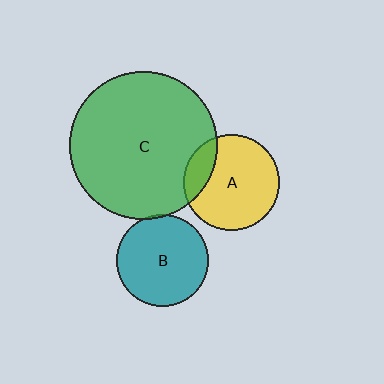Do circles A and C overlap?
Yes.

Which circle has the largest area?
Circle C (green).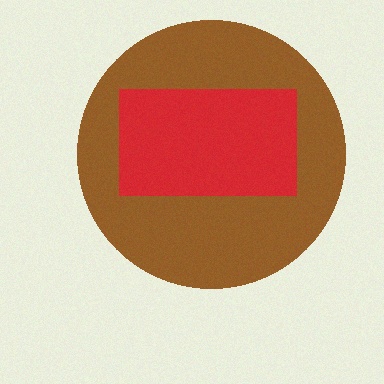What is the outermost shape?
The brown circle.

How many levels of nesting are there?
2.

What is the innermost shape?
The red rectangle.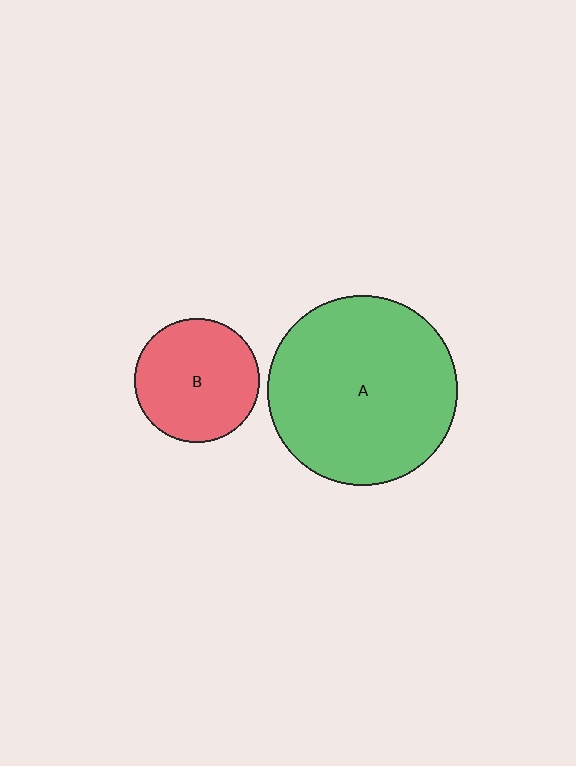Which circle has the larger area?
Circle A (green).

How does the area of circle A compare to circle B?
Approximately 2.4 times.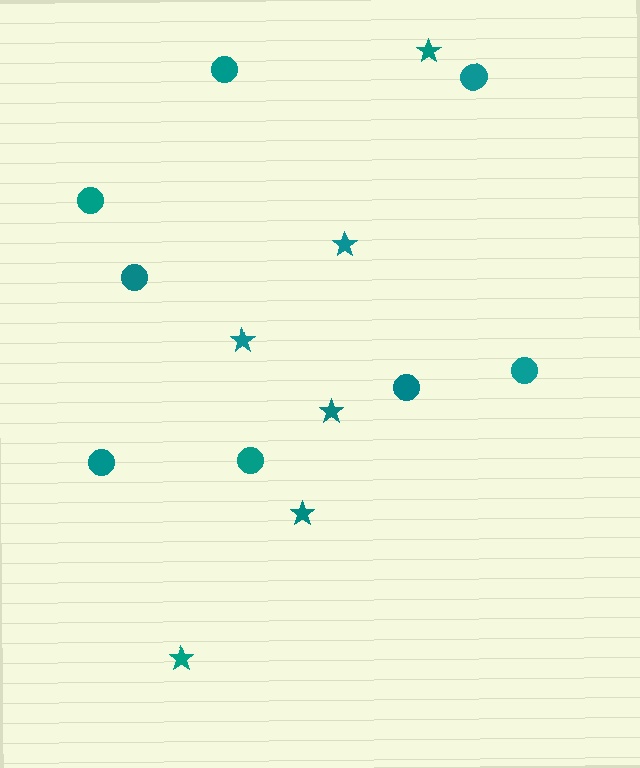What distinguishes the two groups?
There are 2 groups: one group of stars (6) and one group of circles (8).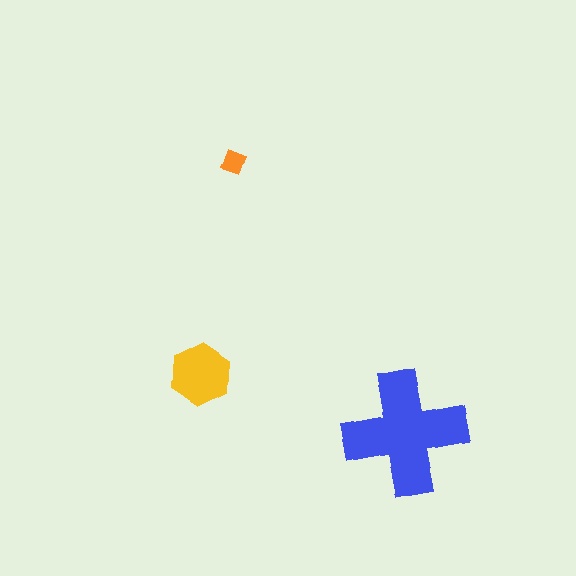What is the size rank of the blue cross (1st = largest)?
1st.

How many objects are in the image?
There are 3 objects in the image.